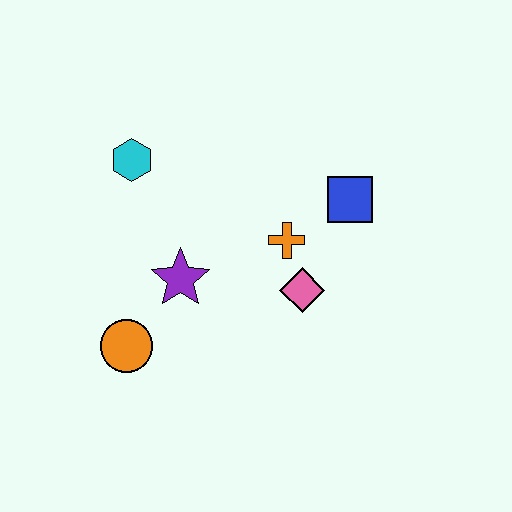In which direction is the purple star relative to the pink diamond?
The purple star is to the left of the pink diamond.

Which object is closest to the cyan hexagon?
The purple star is closest to the cyan hexagon.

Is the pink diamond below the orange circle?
No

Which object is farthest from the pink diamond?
The cyan hexagon is farthest from the pink diamond.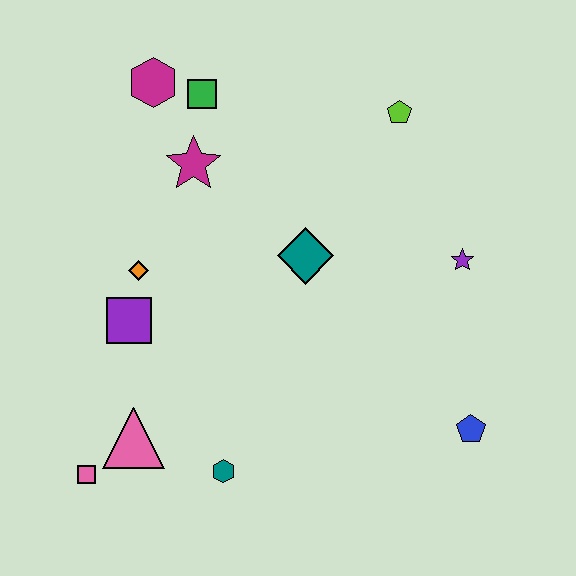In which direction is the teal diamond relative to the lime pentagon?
The teal diamond is below the lime pentagon.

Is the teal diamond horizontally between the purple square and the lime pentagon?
Yes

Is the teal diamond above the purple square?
Yes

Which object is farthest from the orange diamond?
The blue pentagon is farthest from the orange diamond.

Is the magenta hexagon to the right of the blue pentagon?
No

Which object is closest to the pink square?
The pink triangle is closest to the pink square.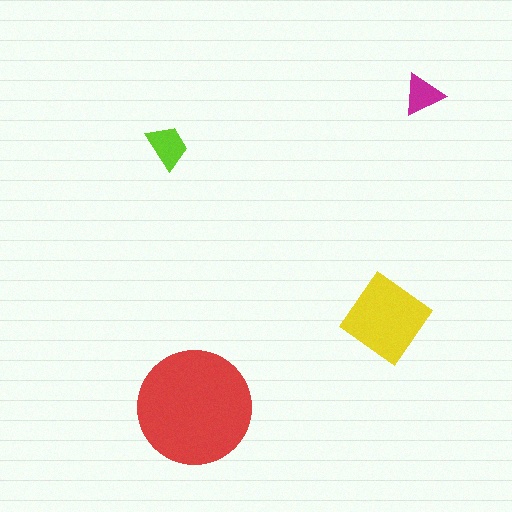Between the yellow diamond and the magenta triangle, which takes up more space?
The yellow diamond.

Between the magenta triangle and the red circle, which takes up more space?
The red circle.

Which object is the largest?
The red circle.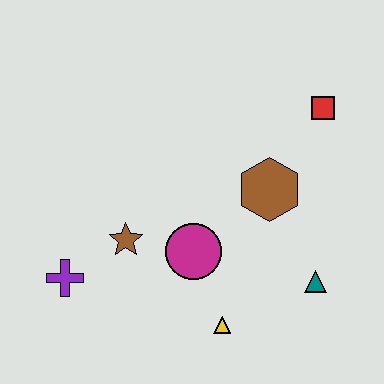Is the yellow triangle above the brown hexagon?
No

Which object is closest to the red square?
The brown hexagon is closest to the red square.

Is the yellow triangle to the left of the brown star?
No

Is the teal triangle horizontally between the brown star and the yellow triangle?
No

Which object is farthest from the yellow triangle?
The red square is farthest from the yellow triangle.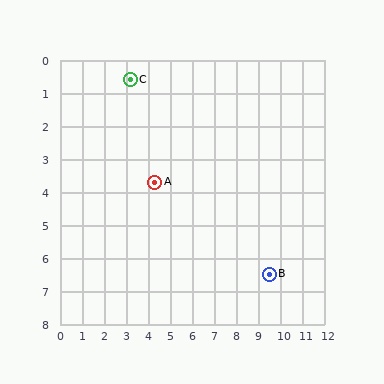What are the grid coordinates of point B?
Point B is at approximately (9.5, 6.5).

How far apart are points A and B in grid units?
Points A and B are about 5.9 grid units apart.